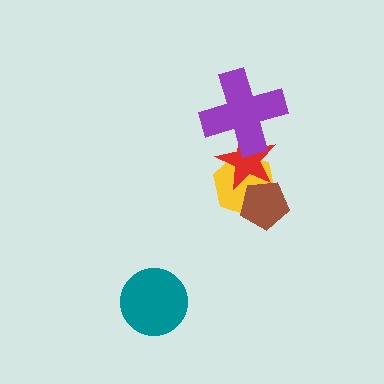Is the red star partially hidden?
Yes, it is partially covered by another shape.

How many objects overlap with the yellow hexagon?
2 objects overlap with the yellow hexagon.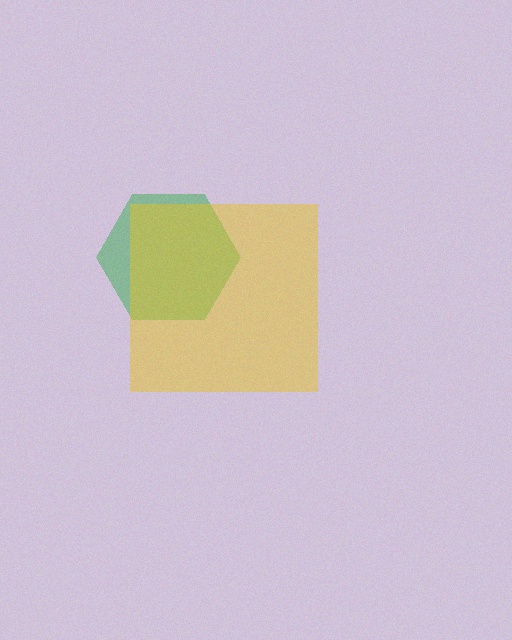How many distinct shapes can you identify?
There are 2 distinct shapes: a green hexagon, a yellow square.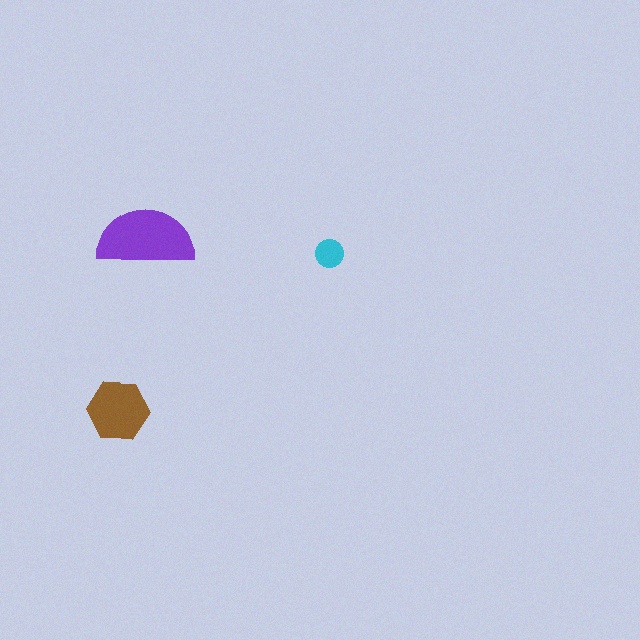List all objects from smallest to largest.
The cyan circle, the brown hexagon, the purple semicircle.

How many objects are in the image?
There are 3 objects in the image.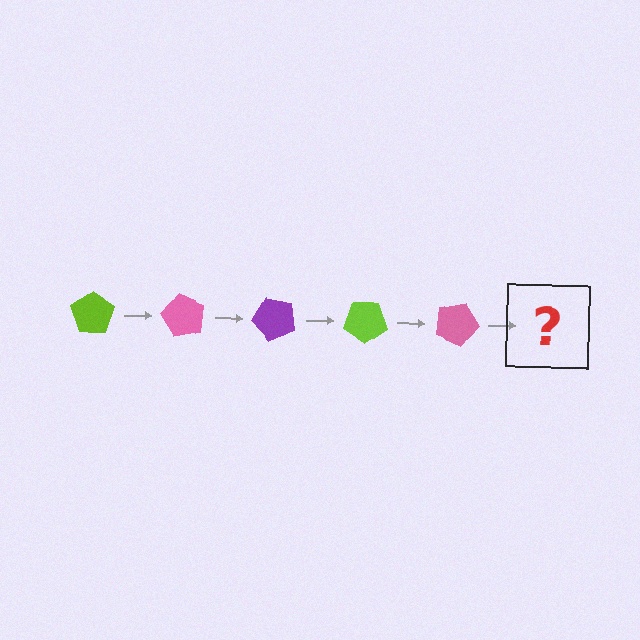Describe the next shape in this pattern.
It should be a purple pentagon, rotated 300 degrees from the start.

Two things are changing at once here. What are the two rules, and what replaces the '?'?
The two rules are that it rotates 60 degrees each step and the color cycles through lime, pink, and purple. The '?' should be a purple pentagon, rotated 300 degrees from the start.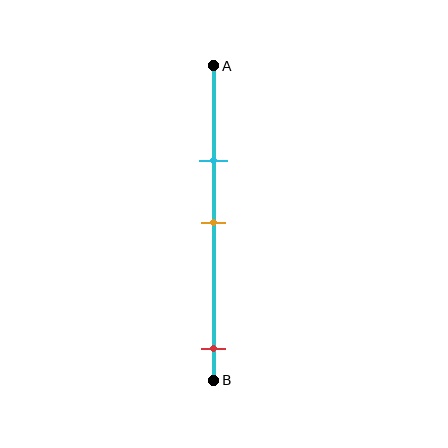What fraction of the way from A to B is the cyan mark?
The cyan mark is approximately 30% (0.3) of the way from A to B.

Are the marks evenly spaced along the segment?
No, the marks are not evenly spaced.